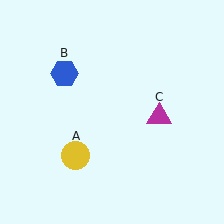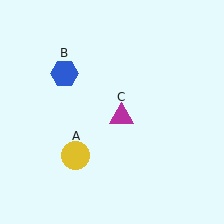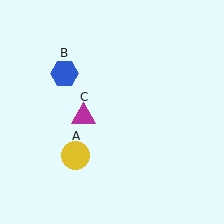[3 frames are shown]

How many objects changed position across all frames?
1 object changed position: magenta triangle (object C).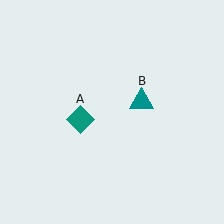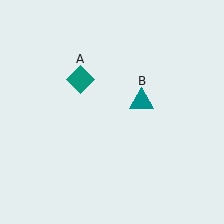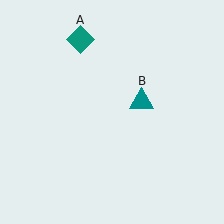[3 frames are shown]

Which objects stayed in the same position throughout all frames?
Teal triangle (object B) remained stationary.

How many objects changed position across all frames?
1 object changed position: teal diamond (object A).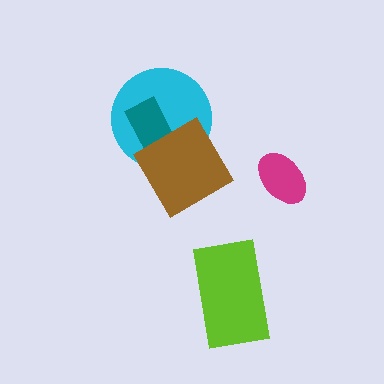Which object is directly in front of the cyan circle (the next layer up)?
The teal rectangle is directly in front of the cyan circle.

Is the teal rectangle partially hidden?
Yes, it is partially covered by another shape.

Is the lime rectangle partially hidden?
No, no other shape covers it.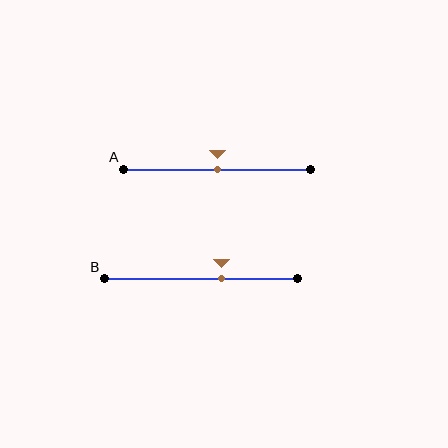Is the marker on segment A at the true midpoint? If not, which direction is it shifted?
Yes, the marker on segment A is at the true midpoint.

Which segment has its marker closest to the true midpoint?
Segment A has its marker closest to the true midpoint.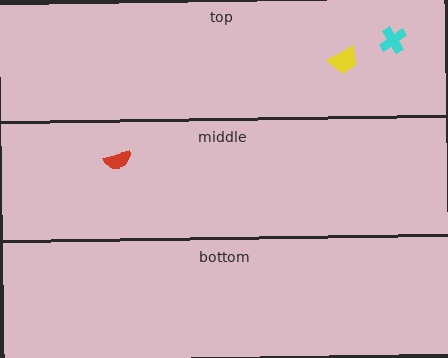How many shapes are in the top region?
2.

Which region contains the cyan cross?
The top region.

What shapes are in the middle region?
The red semicircle.